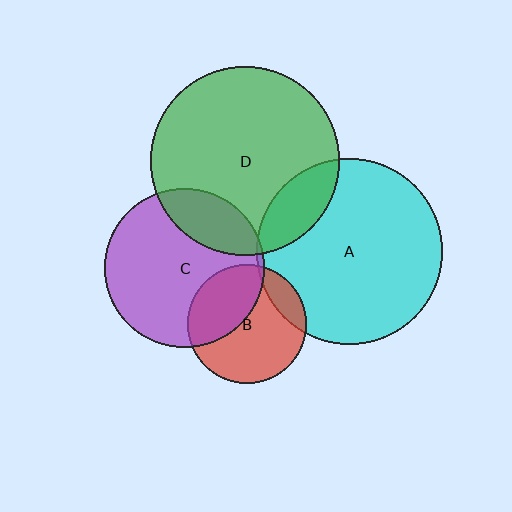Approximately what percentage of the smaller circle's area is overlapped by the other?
Approximately 40%.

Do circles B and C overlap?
Yes.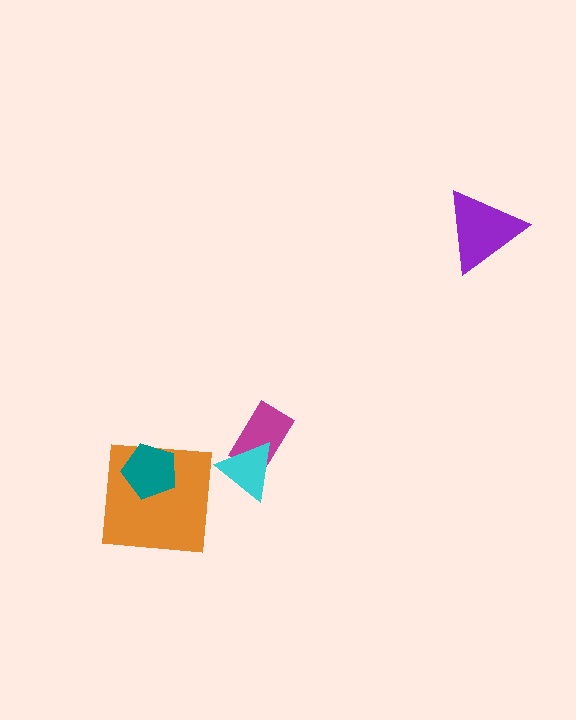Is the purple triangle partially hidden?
No, no other shape covers it.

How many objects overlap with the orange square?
1 object overlaps with the orange square.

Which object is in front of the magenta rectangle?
The cyan triangle is in front of the magenta rectangle.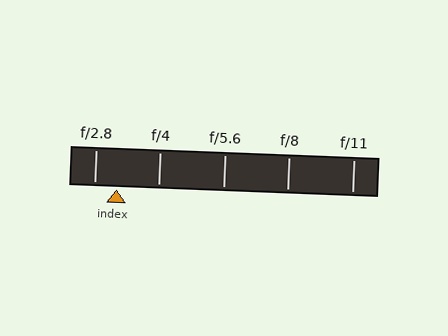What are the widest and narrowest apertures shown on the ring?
The widest aperture shown is f/2.8 and the narrowest is f/11.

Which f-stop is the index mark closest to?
The index mark is closest to f/2.8.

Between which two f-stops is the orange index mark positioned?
The index mark is between f/2.8 and f/4.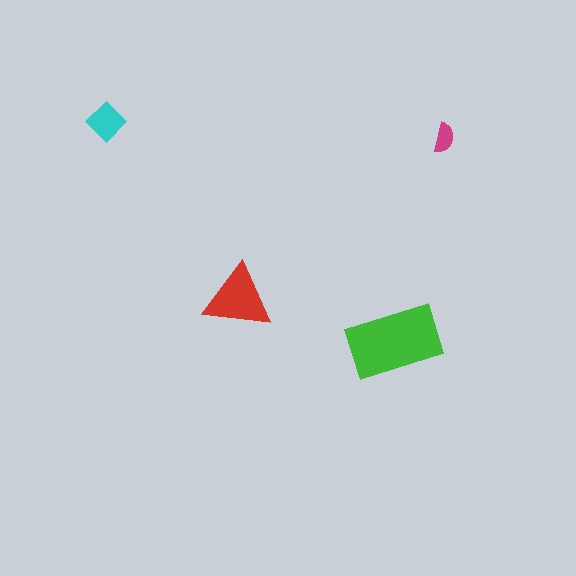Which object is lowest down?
The green rectangle is bottommost.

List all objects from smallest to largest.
The magenta semicircle, the cyan diamond, the red triangle, the green rectangle.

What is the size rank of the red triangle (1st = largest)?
2nd.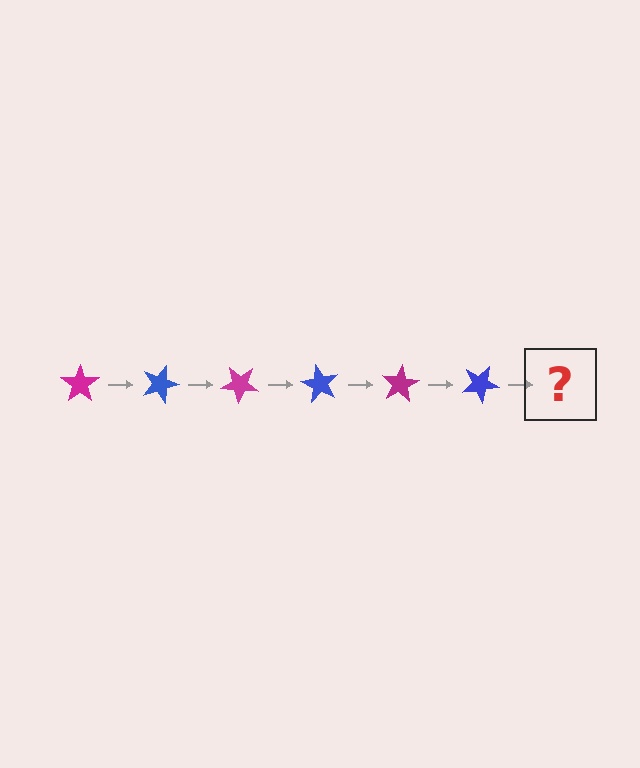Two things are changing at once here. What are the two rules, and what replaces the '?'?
The two rules are that it rotates 20 degrees each step and the color cycles through magenta and blue. The '?' should be a magenta star, rotated 120 degrees from the start.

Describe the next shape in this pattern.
It should be a magenta star, rotated 120 degrees from the start.